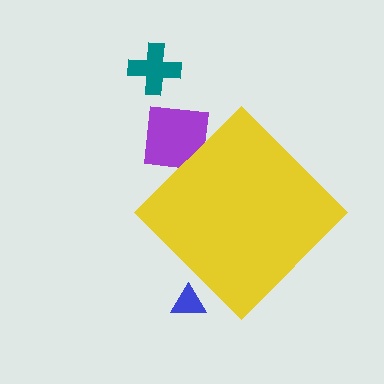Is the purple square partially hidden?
Yes, the purple square is partially hidden behind the yellow diamond.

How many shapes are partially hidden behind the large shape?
2 shapes are partially hidden.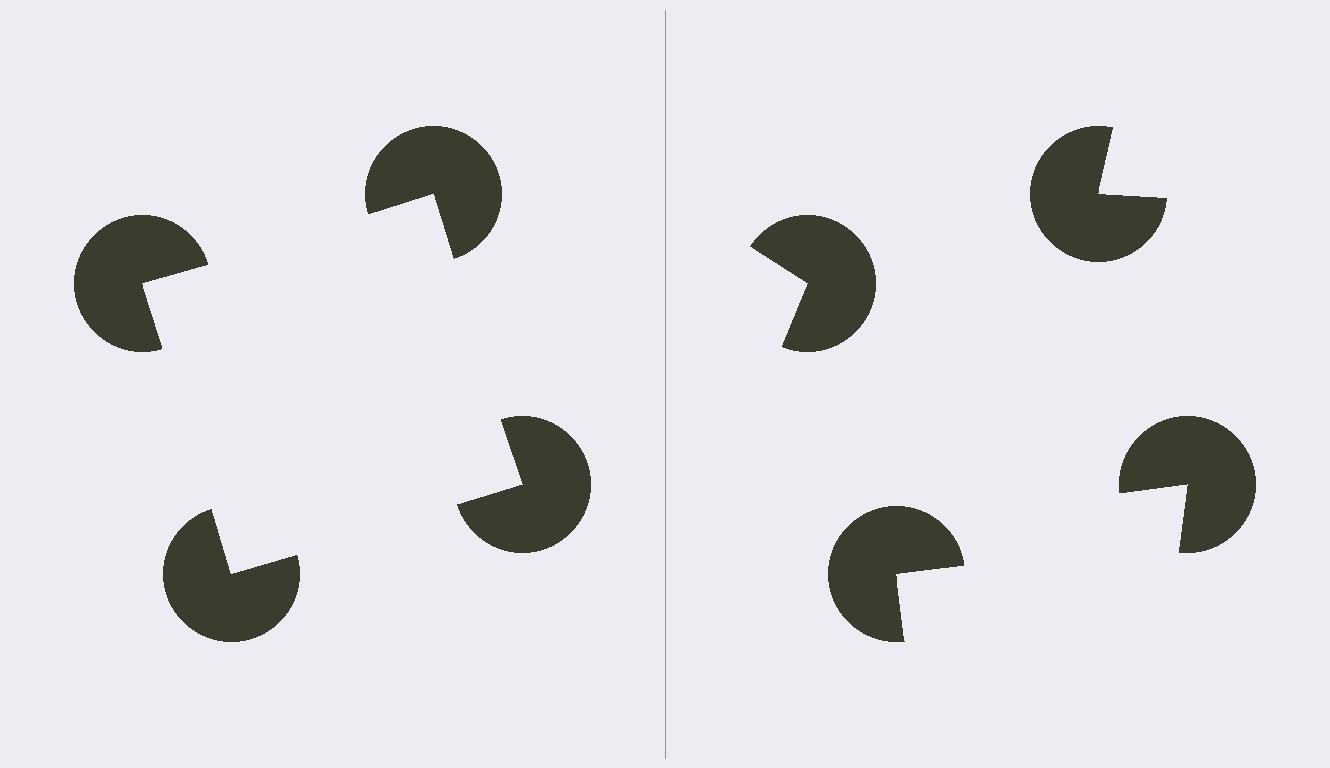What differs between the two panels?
The pac-man discs are positioned identically on both sides; only the wedge orientations differ. On the left they align to a square; on the right they are misaligned.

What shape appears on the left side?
An illusory square.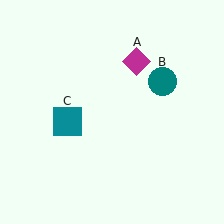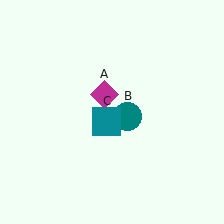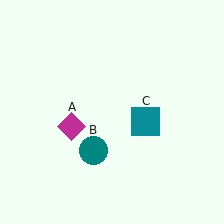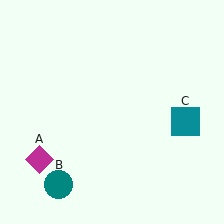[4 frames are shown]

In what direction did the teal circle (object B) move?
The teal circle (object B) moved down and to the left.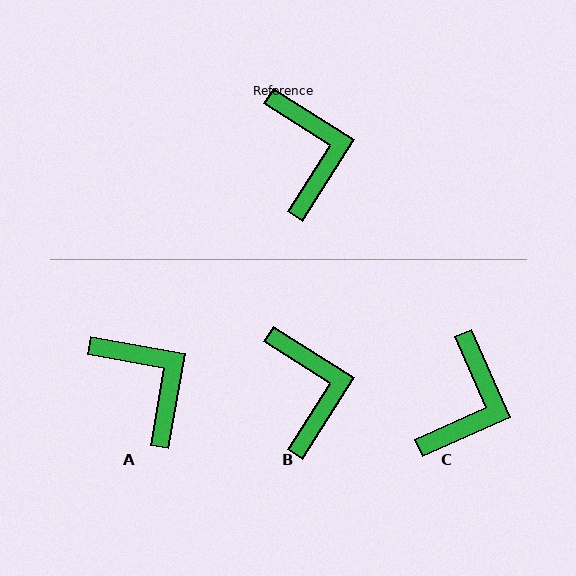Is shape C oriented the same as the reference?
No, it is off by about 34 degrees.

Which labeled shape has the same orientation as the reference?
B.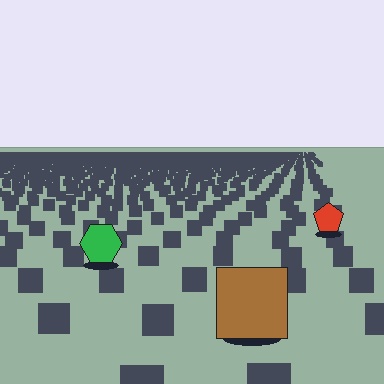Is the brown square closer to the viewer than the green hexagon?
Yes. The brown square is closer — you can tell from the texture gradient: the ground texture is coarser near it.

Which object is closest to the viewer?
The brown square is closest. The texture marks near it are larger and more spread out.